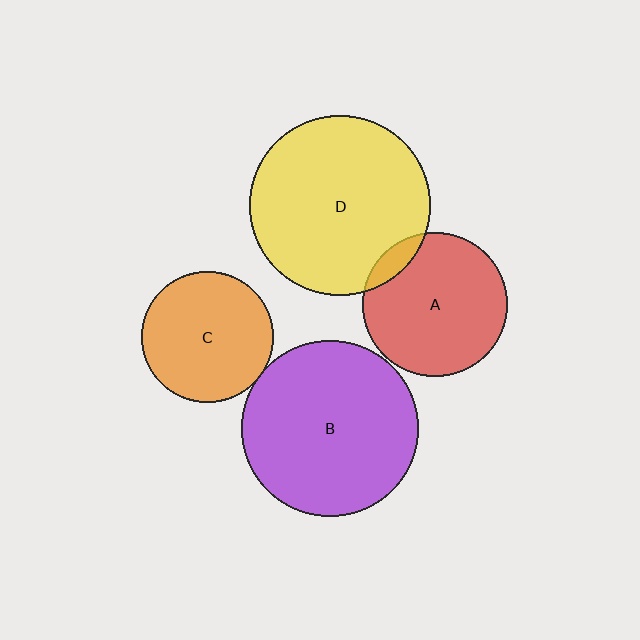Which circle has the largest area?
Circle D (yellow).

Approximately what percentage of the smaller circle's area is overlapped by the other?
Approximately 5%.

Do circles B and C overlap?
Yes.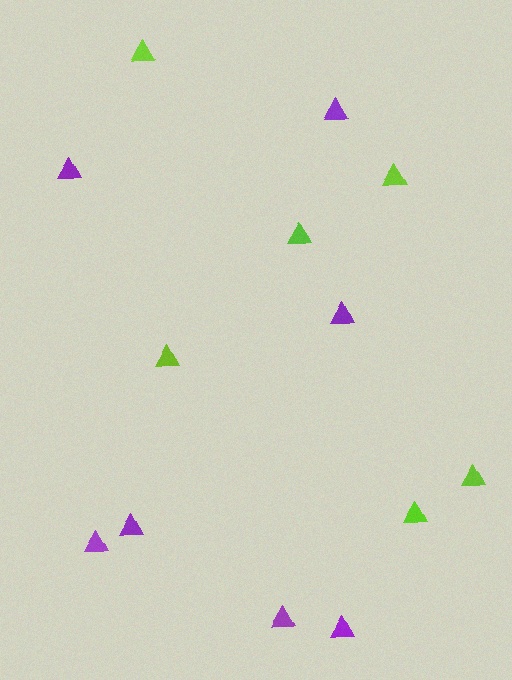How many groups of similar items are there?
There are 2 groups: one group of lime triangles (6) and one group of purple triangles (7).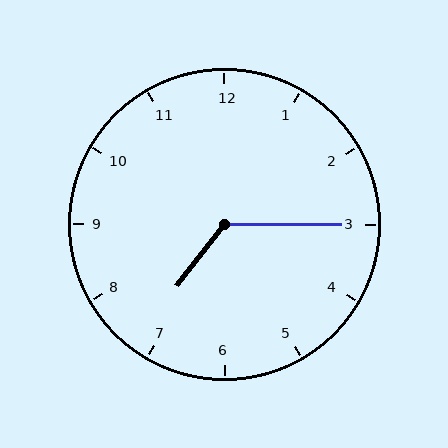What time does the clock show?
7:15.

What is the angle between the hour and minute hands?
Approximately 128 degrees.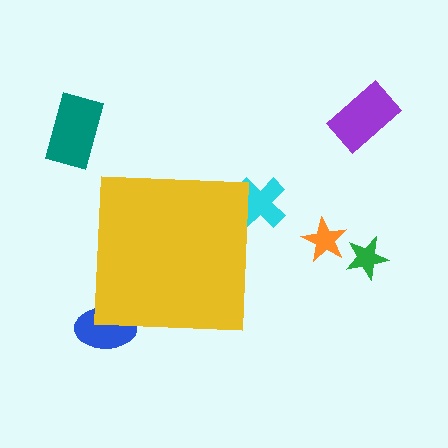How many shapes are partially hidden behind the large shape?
2 shapes are partially hidden.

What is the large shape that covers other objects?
A yellow square.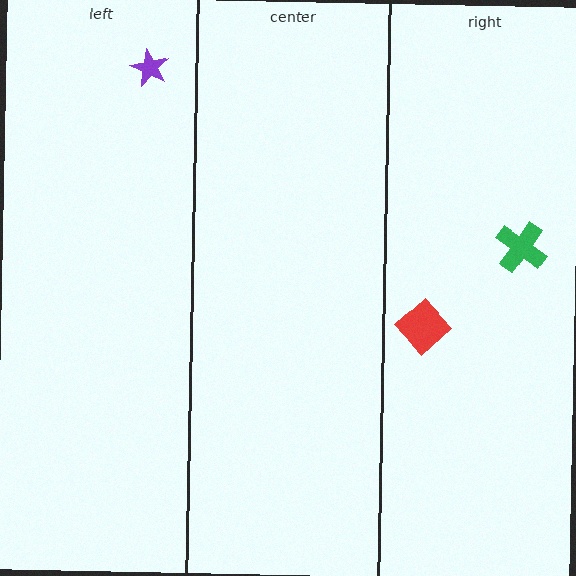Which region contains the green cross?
The right region.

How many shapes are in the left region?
1.